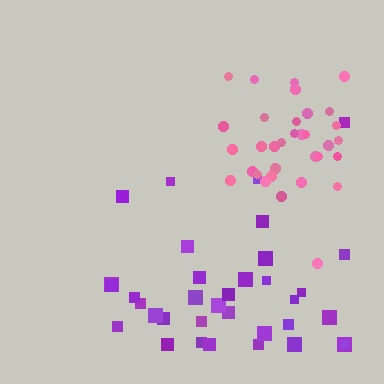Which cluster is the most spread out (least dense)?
Purple.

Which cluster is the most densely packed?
Pink.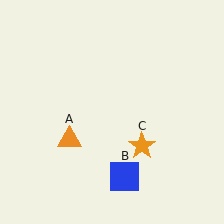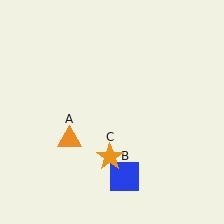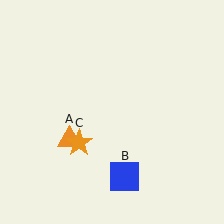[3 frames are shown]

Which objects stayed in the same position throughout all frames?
Orange triangle (object A) and blue square (object B) remained stationary.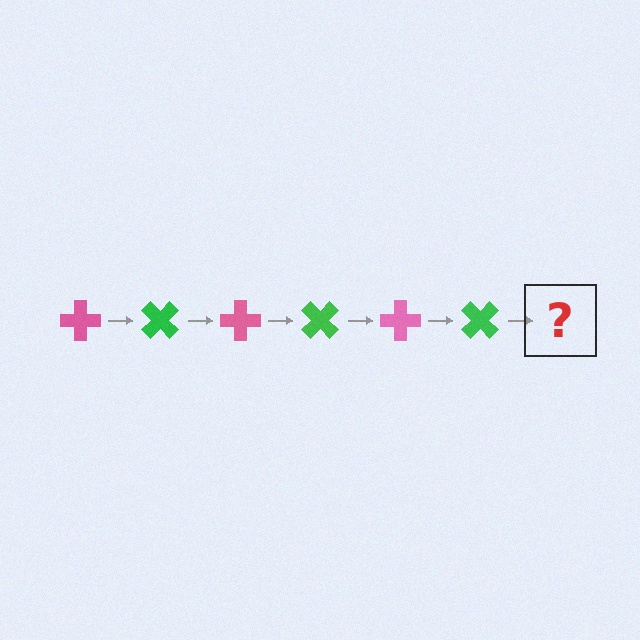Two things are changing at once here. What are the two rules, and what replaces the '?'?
The two rules are that it rotates 45 degrees each step and the color cycles through pink and green. The '?' should be a pink cross, rotated 270 degrees from the start.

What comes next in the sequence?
The next element should be a pink cross, rotated 270 degrees from the start.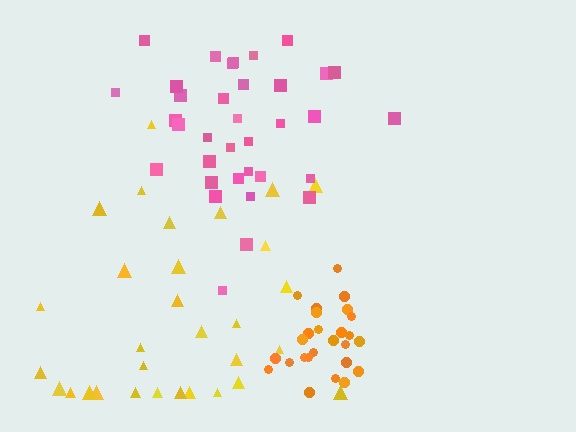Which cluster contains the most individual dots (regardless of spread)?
Pink (35).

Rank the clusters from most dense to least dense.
orange, pink, yellow.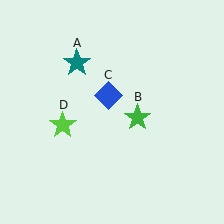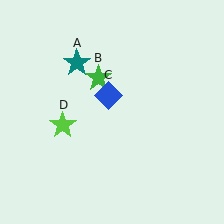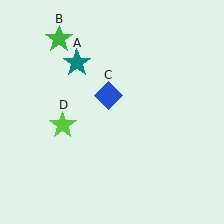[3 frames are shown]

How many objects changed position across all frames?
1 object changed position: green star (object B).